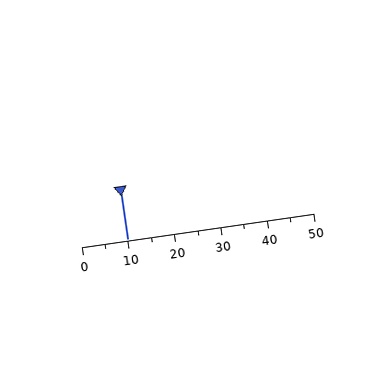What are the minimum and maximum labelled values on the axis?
The axis runs from 0 to 50.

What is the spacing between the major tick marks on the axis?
The major ticks are spaced 10 apart.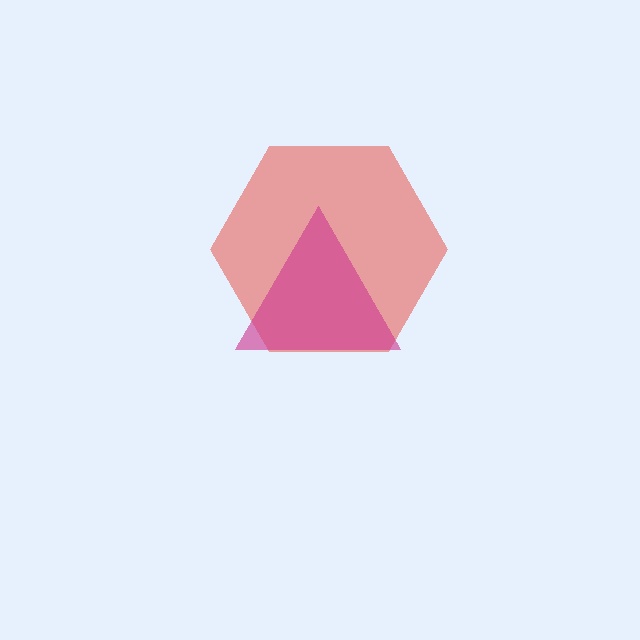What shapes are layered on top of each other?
The layered shapes are: a red hexagon, a magenta triangle.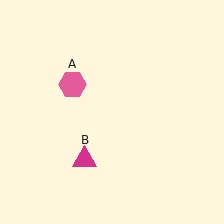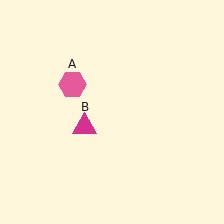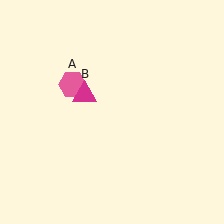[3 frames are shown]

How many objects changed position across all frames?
1 object changed position: magenta triangle (object B).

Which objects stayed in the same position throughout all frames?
Pink hexagon (object A) remained stationary.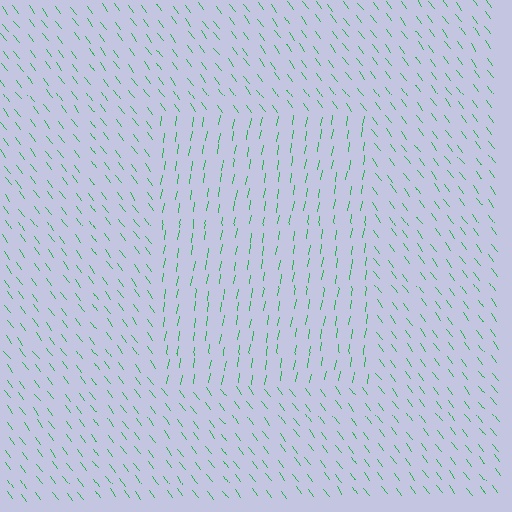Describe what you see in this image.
The image is filled with small green line segments. A rectangle region in the image has lines oriented differently from the surrounding lines, creating a visible texture boundary.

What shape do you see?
I see a rectangle.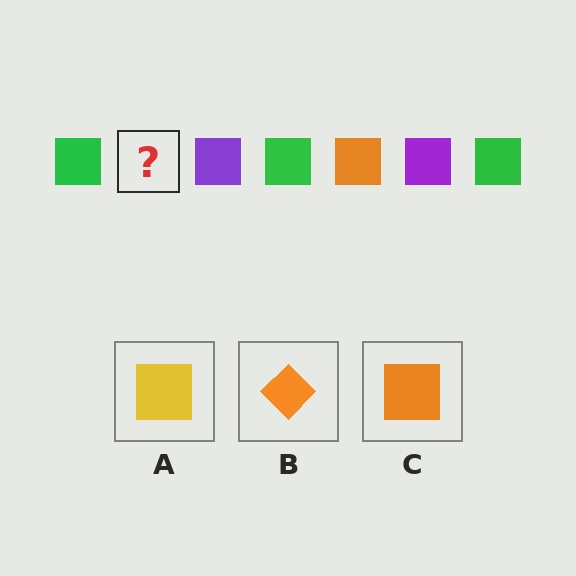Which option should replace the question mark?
Option C.